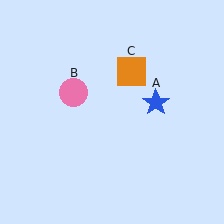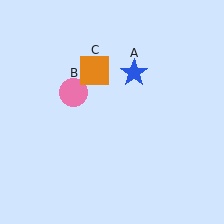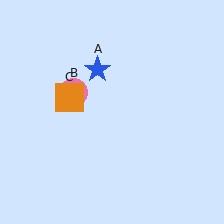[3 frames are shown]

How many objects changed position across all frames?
2 objects changed position: blue star (object A), orange square (object C).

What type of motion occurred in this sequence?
The blue star (object A), orange square (object C) rotated counterclockwise around the center of the scene.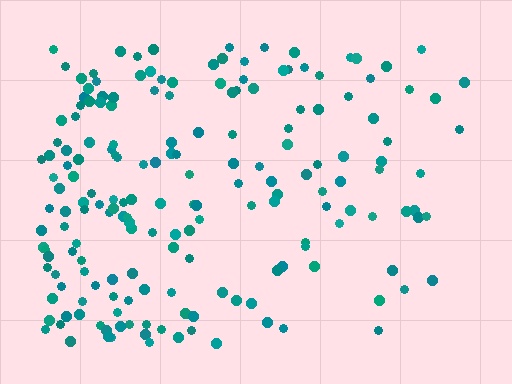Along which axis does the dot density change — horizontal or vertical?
Horizontal.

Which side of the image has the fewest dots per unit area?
The right.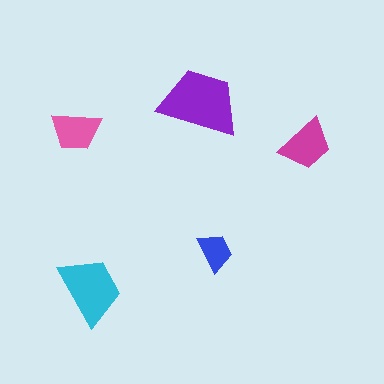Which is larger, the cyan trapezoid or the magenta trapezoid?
The cyan one.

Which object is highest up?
The purple trapezoid is topmost.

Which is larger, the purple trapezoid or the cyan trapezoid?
The purple one.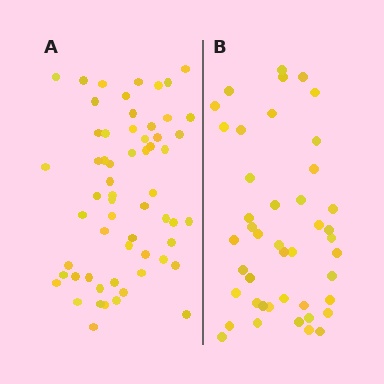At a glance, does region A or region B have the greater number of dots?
Region A (the left region) has more dots.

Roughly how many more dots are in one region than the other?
Region A has approximately 15 more dots than region B.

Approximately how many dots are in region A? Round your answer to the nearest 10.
About 60 dots.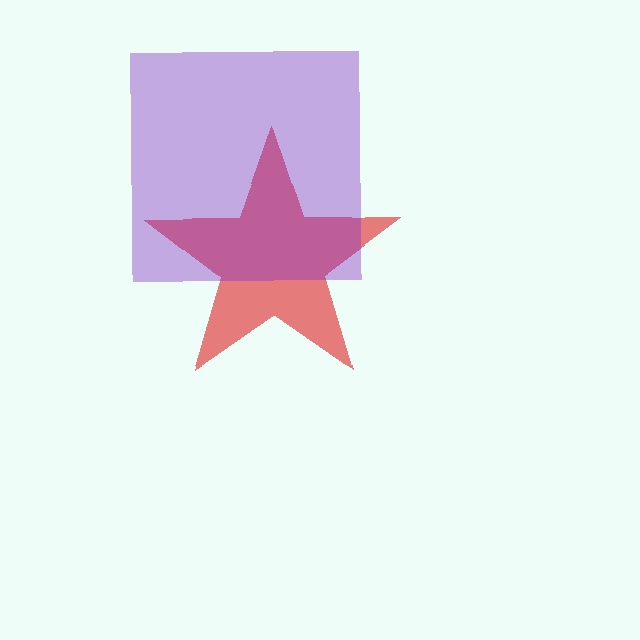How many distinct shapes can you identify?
There are 2 distinct shapes: a red star, a purple square.